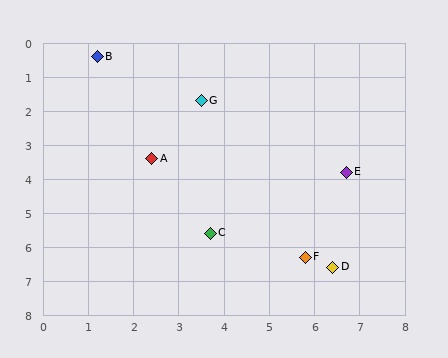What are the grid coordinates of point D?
Point D is at approximately (6.4, 6.6).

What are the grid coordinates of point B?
Point B is at approximately (1.2, 0.4).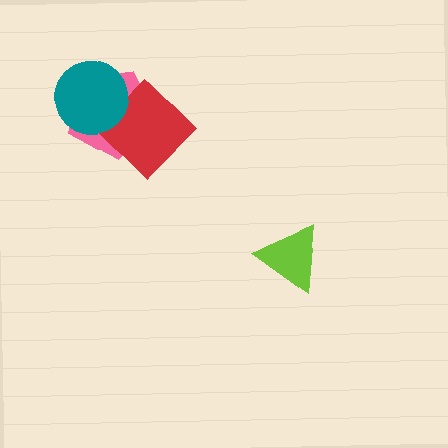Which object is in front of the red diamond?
The teal circle is in front of the red diamond.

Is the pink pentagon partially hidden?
Yes, it is partially covered by another shape.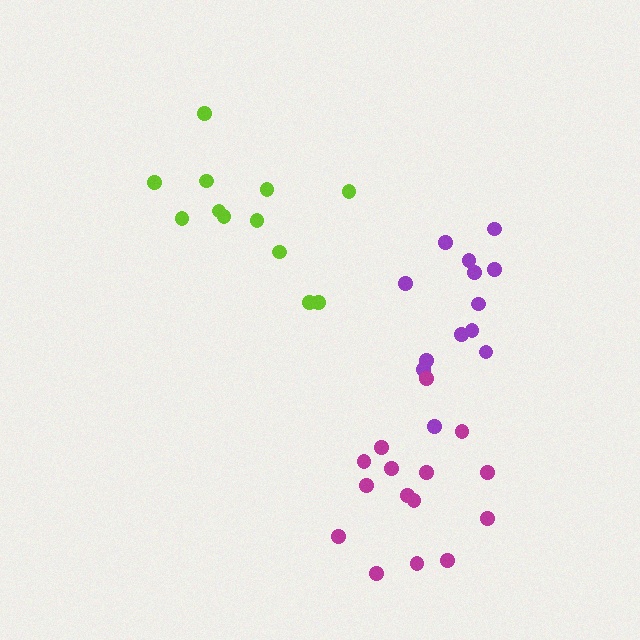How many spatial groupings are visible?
There are 3 spatial groupings.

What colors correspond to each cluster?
The clusters are colored: lime, purple, magenta.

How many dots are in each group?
Group 1: 12 dots, Group 2: 13 dots, Group 3: 15 dots (40 total).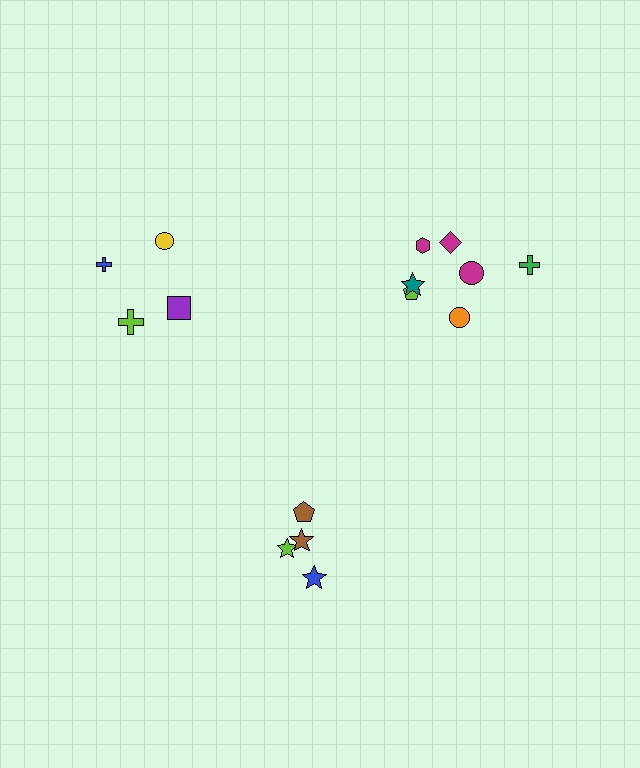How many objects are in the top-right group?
There are 7 objects.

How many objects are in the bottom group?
There are 4 objects.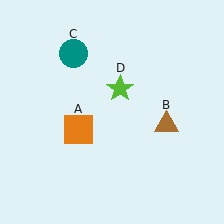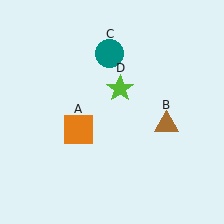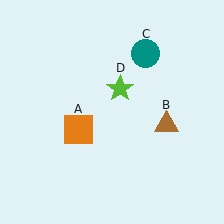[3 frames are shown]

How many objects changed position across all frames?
1 object changed position: teal circle (object C).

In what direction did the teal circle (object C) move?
The teal circle (object C) moved right.